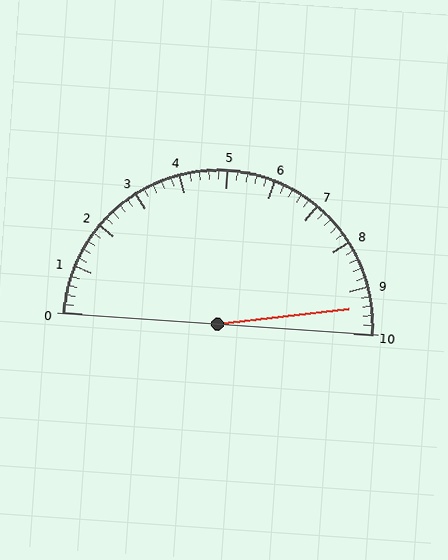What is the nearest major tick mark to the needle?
The nearest major tick mark is 9.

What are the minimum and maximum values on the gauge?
The gauge ranges from 0 to 10.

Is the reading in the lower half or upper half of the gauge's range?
The reading is in the upper half of the range (0 to 10).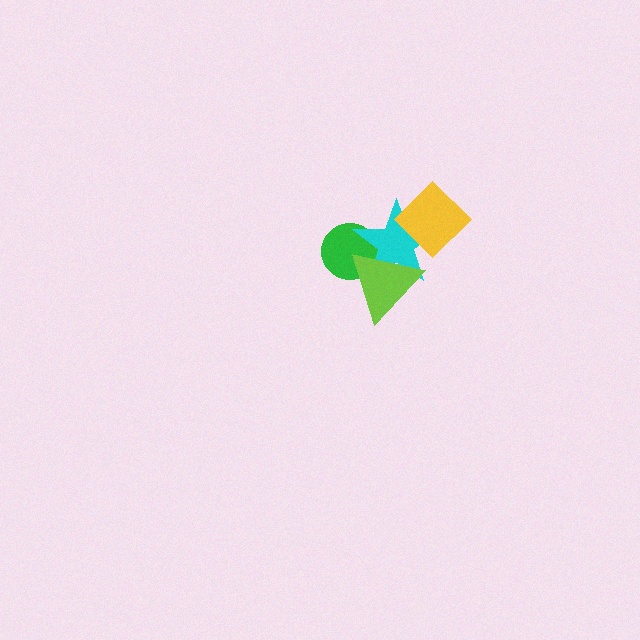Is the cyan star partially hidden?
Yes, it is partially covered by another shape.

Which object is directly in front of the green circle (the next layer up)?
The cyan star is directly in front of the green circle.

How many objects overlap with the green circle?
2 objects overlap with the green circle.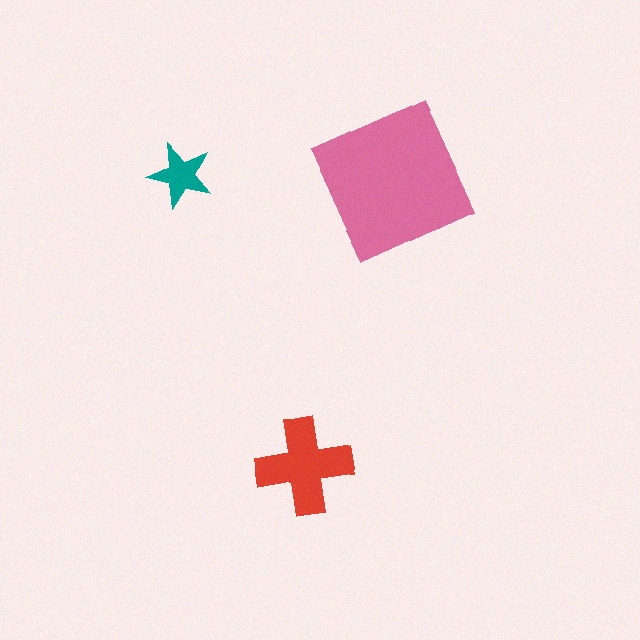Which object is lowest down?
The red cross is bottommost.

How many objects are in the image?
There are 3 objects in the image.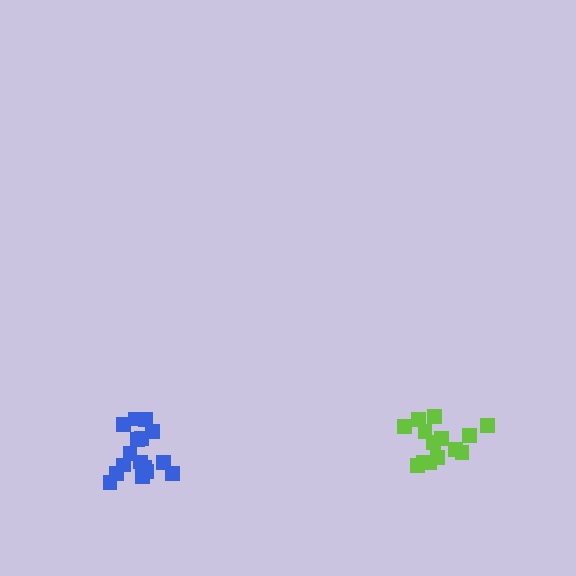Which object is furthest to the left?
The blue cluster is leftmost.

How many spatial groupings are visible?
There are 2 spatial groupings.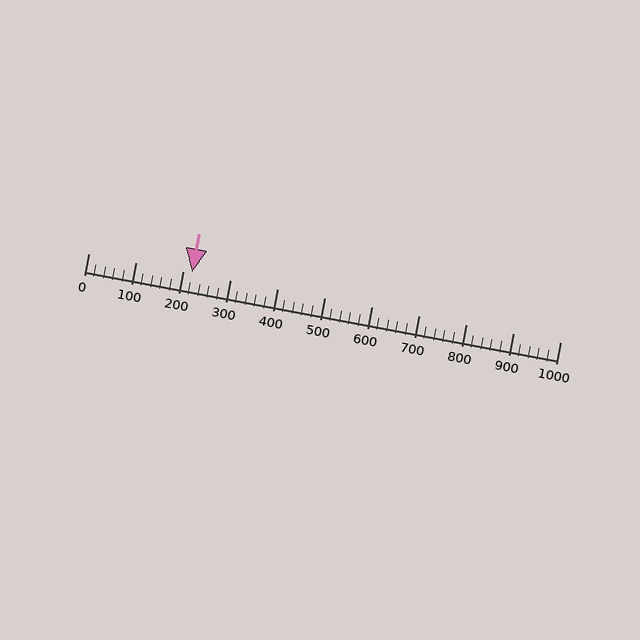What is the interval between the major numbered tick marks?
The major tick marks are spaced 100 units apart.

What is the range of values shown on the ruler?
The ruler shows values from 0 to 1000.